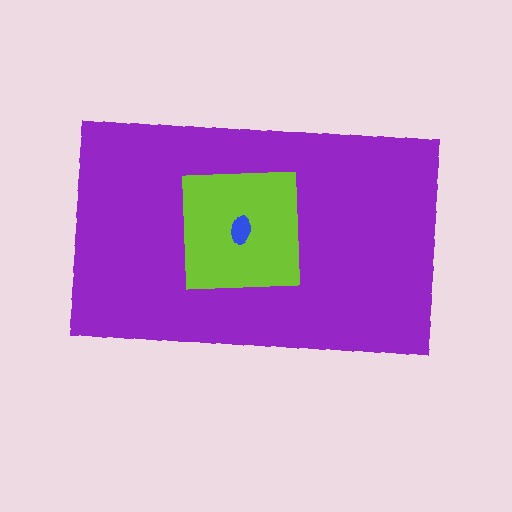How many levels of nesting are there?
3.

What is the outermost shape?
The purple rectangle.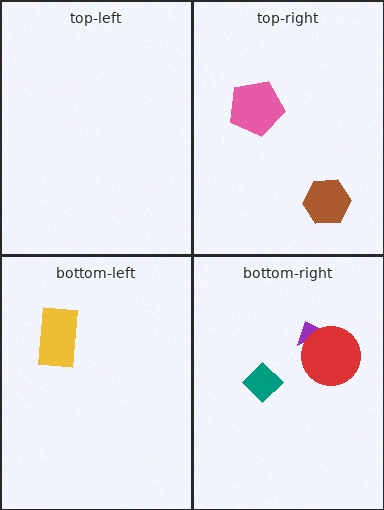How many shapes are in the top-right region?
2.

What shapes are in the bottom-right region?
The purple arrow, the teal diamond, the red circle.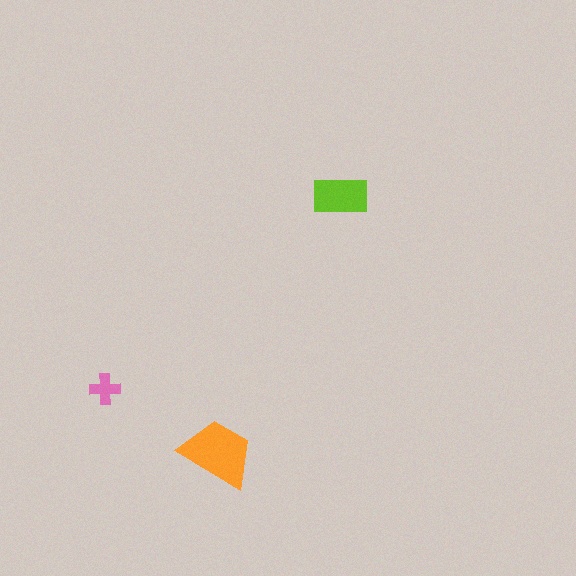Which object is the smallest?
The pink cross.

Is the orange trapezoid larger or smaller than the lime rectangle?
Larger.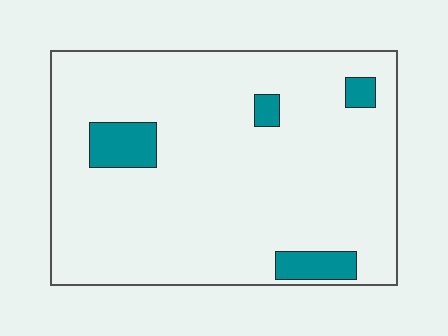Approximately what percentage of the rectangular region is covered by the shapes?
Approximately 10%.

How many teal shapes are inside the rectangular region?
4.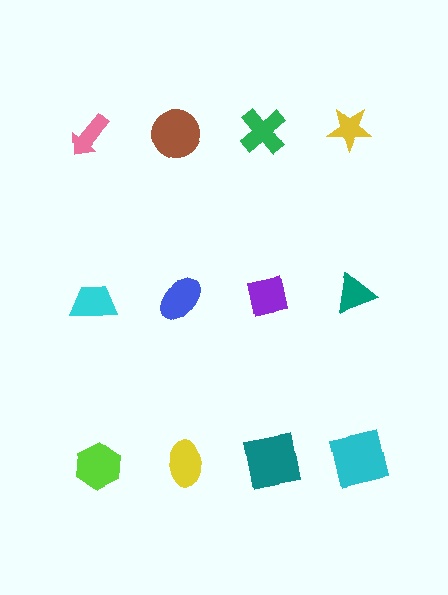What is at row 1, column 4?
A yellow star.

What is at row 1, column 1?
A pink arrow.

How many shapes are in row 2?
4 shapes.